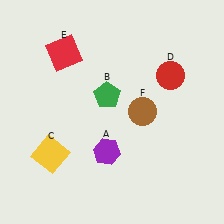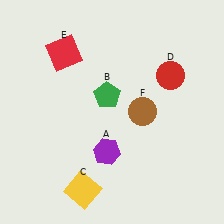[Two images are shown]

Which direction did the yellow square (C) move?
The yellow square (C) moved down.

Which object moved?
The yellow square (C) moved down.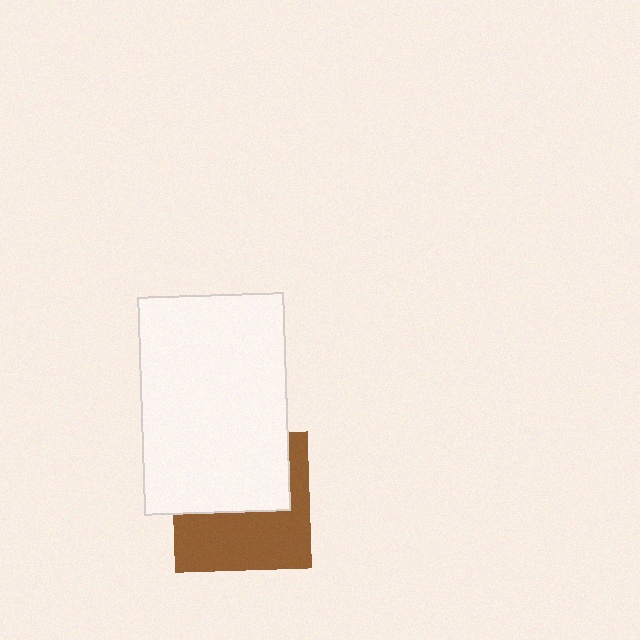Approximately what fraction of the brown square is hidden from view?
Roughly 50% of the brown square is hidden behind the white rectangle.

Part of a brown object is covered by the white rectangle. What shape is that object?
It is a square.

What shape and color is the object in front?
The object in front is a white rectangle.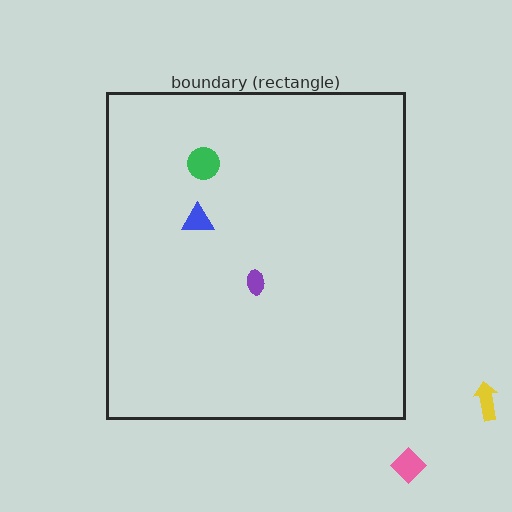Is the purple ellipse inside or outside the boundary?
Inside.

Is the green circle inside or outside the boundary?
Inside.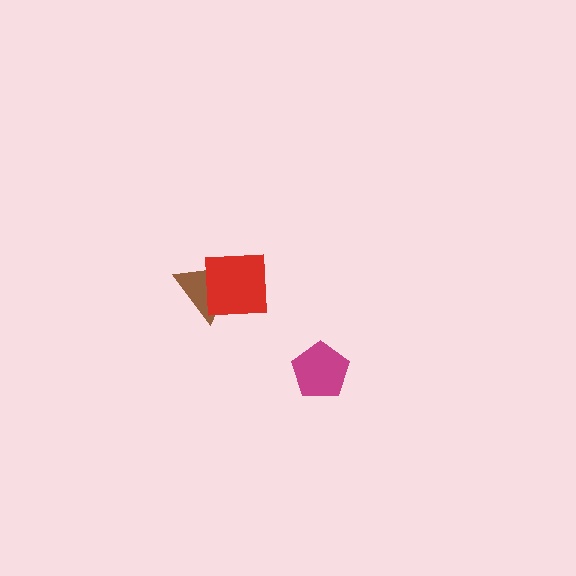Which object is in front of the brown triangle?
The red square is in front of the brown triangle.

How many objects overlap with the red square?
1 object overlaps with the red square.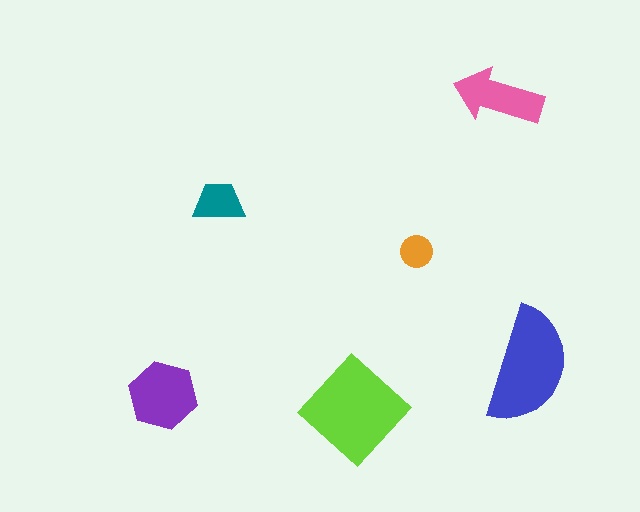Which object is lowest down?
The lime diamond is bottommost.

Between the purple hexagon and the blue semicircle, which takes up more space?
The blue semicircle.